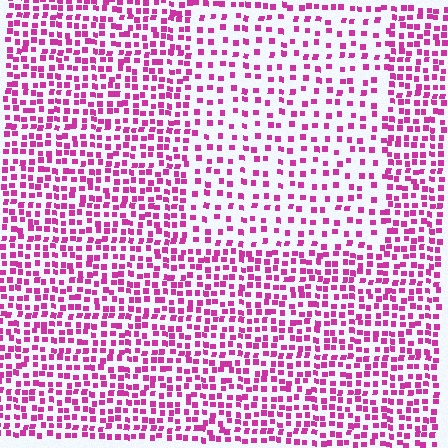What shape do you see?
I see a rectangle.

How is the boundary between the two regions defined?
The boundary is defined by a change in element density (approximately 1.9x ratio). All elements are the same color, size, and shape.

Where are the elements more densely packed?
The elements are more densely packed outside the rectangle boundary.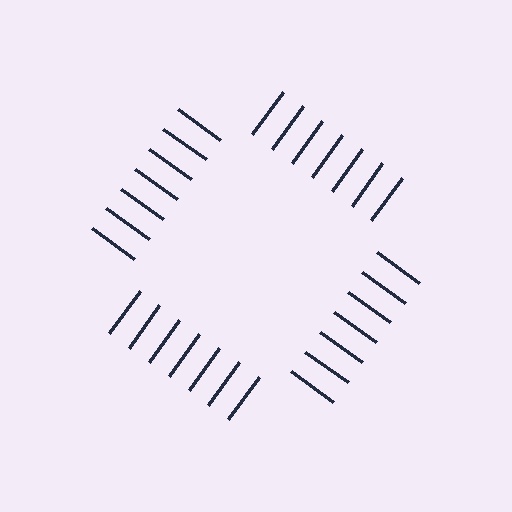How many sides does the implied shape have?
4 sides — the line-ends trace a square.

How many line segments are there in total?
28 — 7 along each of the 4 edges.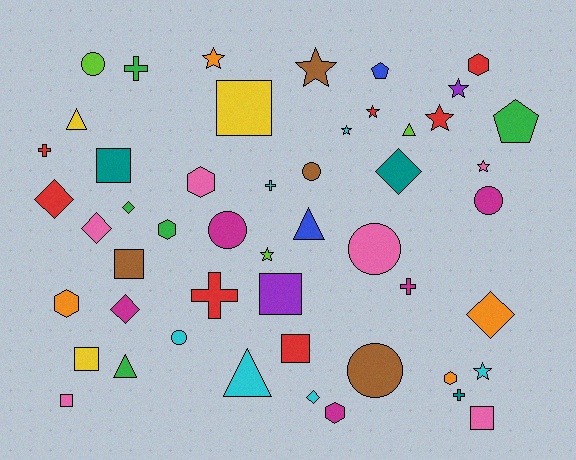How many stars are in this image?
There are 9 stars.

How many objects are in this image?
There are 50 objects.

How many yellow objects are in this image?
There are 3 yellow objects.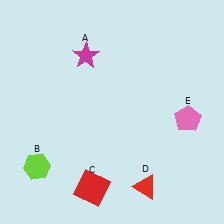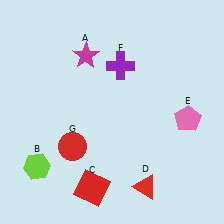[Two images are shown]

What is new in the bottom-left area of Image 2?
A red circle (G) was added in the bottom-left area of Image 2.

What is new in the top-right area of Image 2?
A purple cross (F) was added in the top-right area of Image 2.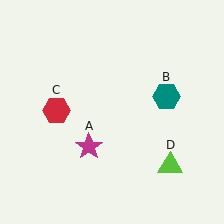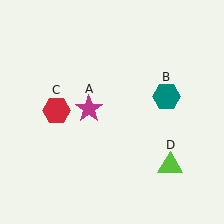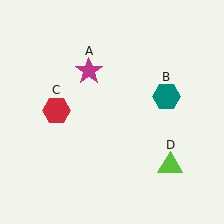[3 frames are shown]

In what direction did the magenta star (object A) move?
The magenta star (object A) moved up.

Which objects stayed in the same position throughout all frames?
Teal hexagon (object B) and red hexagon (object C) and lime triangle (object D) remained stationary.